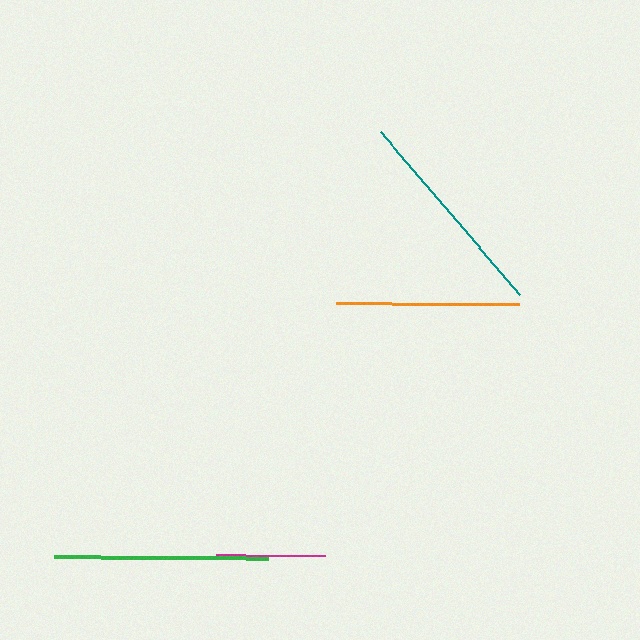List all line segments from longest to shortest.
From longest to shortest: green, teal, orange, magenta.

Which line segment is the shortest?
The magenta line is the shortest at approximately 109 pixels.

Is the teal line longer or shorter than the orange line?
The teal line is longer than the orange line.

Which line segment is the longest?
The green line is the longest at approximately 215 pixels.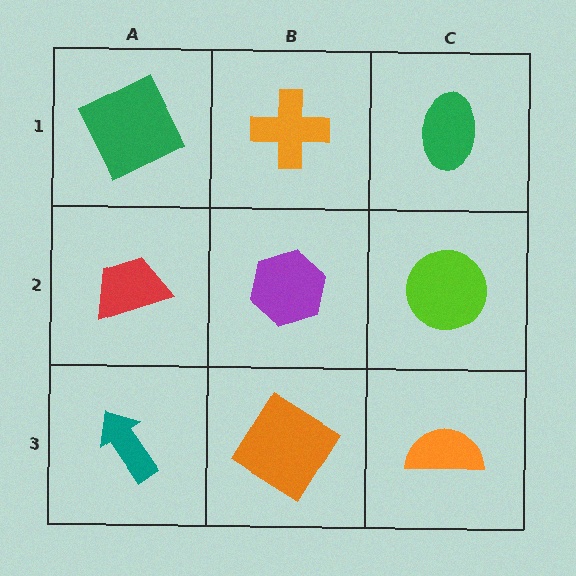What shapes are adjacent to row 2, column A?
A green square (row 1, column A), a teal arrow (row 3, column A), a purple hexagon (row 2, column B).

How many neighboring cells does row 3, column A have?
2.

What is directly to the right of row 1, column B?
A green ellipse.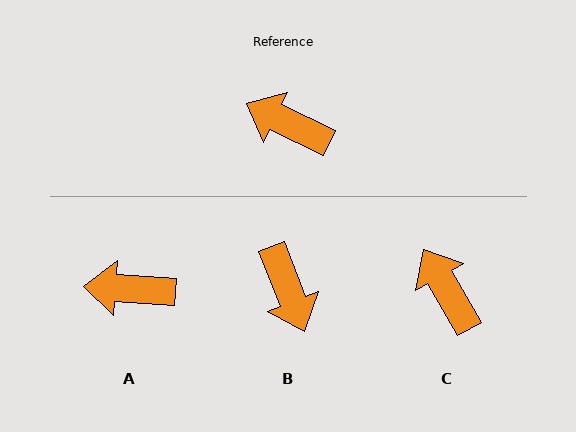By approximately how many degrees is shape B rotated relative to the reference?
Approximately 137 degrees counter-clockwise.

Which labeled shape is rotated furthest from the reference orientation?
B, about 137 degrees away.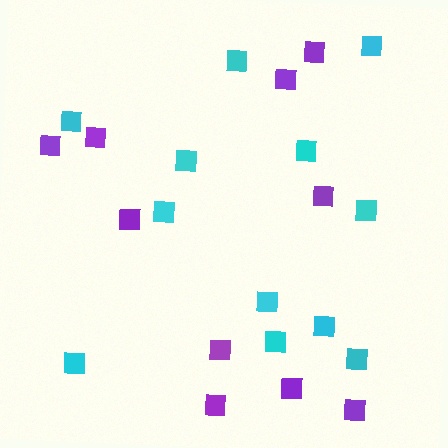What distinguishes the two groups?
There are 2 groups: one group of cyan squares (12) and one group of purple squares (10).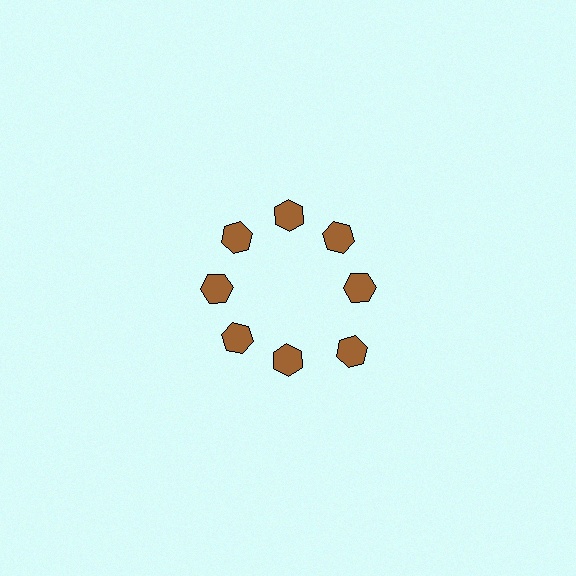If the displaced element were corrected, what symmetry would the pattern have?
It would have 8-fold rotational symmetry — the pattern would map onto itself every 45 degrees.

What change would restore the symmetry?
The symmetry would be restored by moving it inward, back onto the ring so that all 8 hexagons sit at equal angles and equal distance from the center.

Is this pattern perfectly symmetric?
No. The 8 brown hexagons are arranged in a ring, but one element near the 4 o'clock position is pushed outward from the center, breaking the 8-fold rotational symmetry.